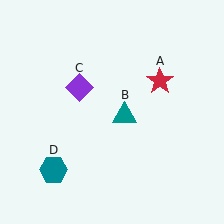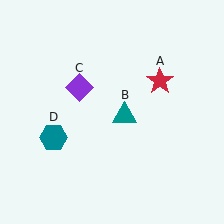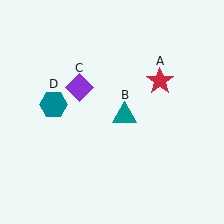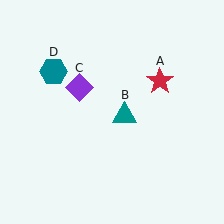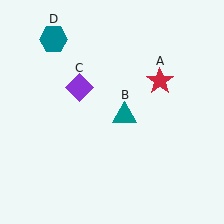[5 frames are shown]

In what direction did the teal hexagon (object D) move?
The teal hexagon (object D) moved up.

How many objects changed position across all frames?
1 object changed position: teal hexagon (object D).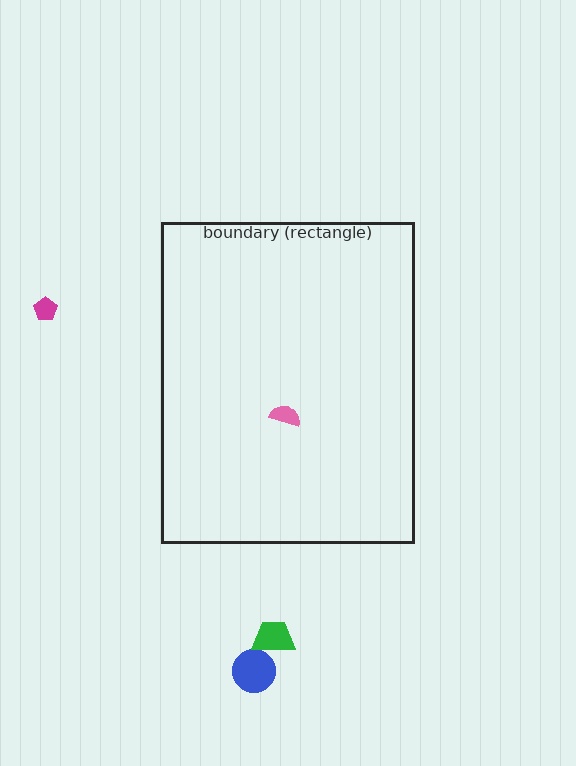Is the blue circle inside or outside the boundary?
Outside.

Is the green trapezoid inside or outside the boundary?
Outside.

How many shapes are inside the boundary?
1 inside, 3 outside.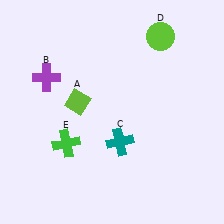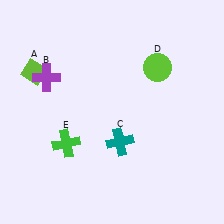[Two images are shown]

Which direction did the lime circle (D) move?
The lime circle (D) moved down.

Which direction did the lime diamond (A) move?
The lime diamond (A) moved left.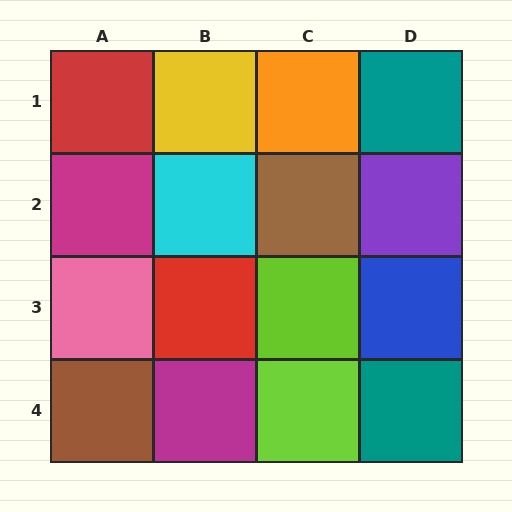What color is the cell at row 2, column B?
Cyan.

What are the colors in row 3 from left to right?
Pink, red, lime, blue.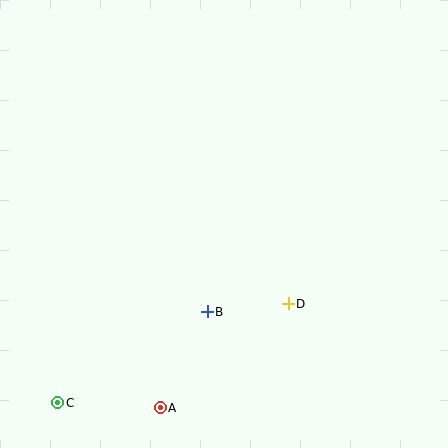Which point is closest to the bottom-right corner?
Point D is closest to the bottom-right corner.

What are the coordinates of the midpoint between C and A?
The midpoint between C and A is at (109, 405).